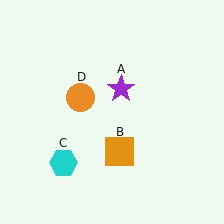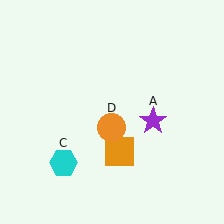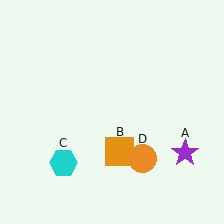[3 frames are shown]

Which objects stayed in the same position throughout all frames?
Orange square (object B) and cyan hexagon (object C) remained stationary.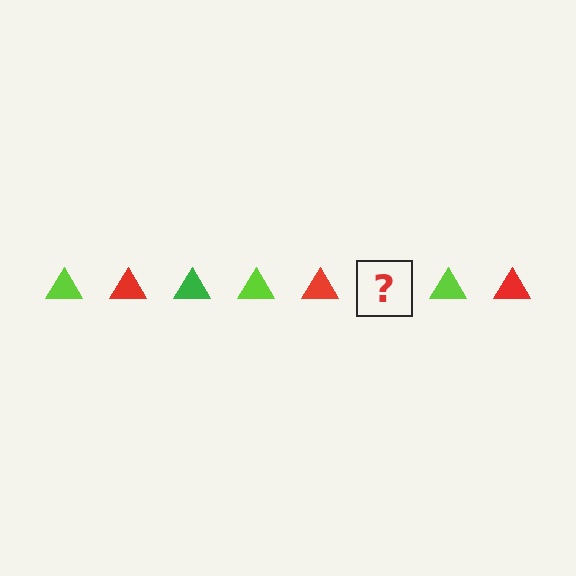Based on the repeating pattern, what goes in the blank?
The blank should be a green triangle.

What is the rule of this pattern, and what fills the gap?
The rule is that the pattern cycles through lime, red, green triangles. The gap should be filled with a green triangle.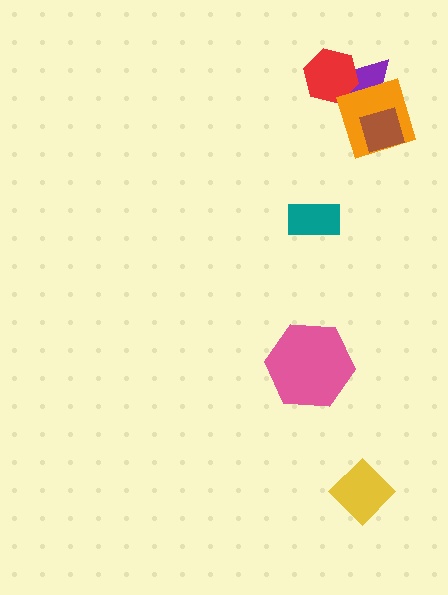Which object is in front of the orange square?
The brown diamond is in front of the orange square.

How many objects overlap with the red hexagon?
1 object overlaps with the red hexagon.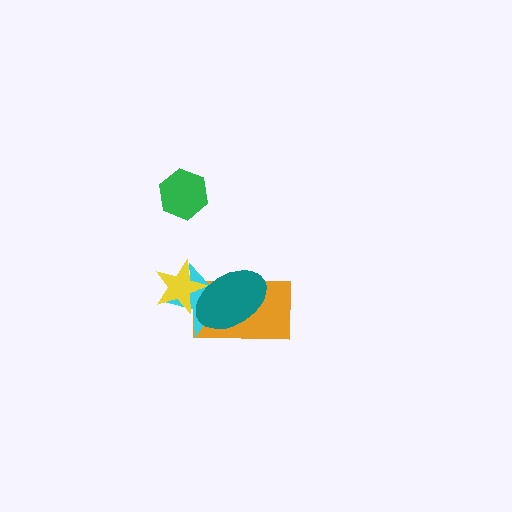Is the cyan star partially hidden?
Yes, it is partially covered by another shape.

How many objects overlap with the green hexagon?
0 objects overlap with the green hexagon.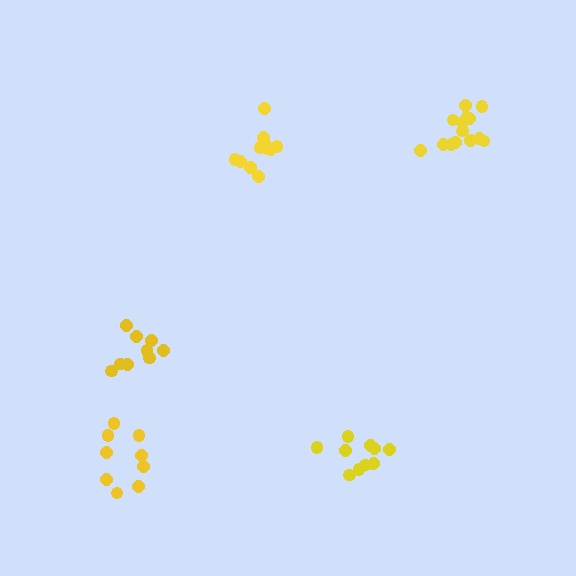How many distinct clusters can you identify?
There are 5 distinct clusters.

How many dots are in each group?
Group 1: 11 dots, Group 2: 9 dots, Group 3: 10 dots, Group 4: 14 dots, Group 5: 9 dots (53 total).